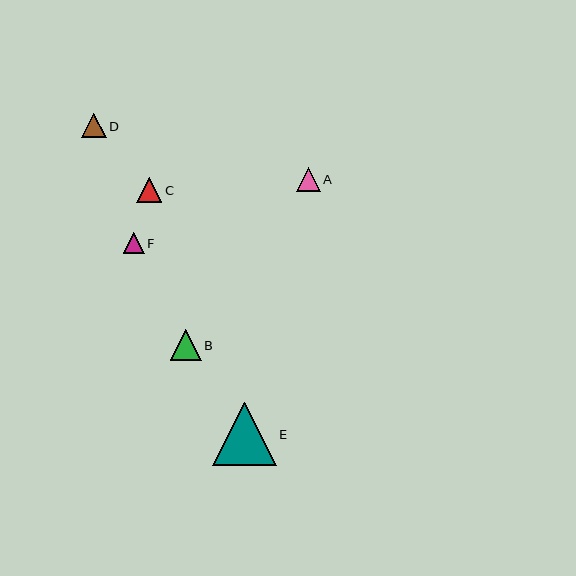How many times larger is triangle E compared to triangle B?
Triangle E is approximately 2.1 times the size of triangle B.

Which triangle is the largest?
Triangle E is the largest with a size of approximately 64 pixels.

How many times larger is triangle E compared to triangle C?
Triangle E is approximately 2.6 times the size of triangle C.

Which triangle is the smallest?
Triangle F is the smallest with a size of approximately 21 pixels.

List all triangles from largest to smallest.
From largest to smallest: E, B, C, D, A, F.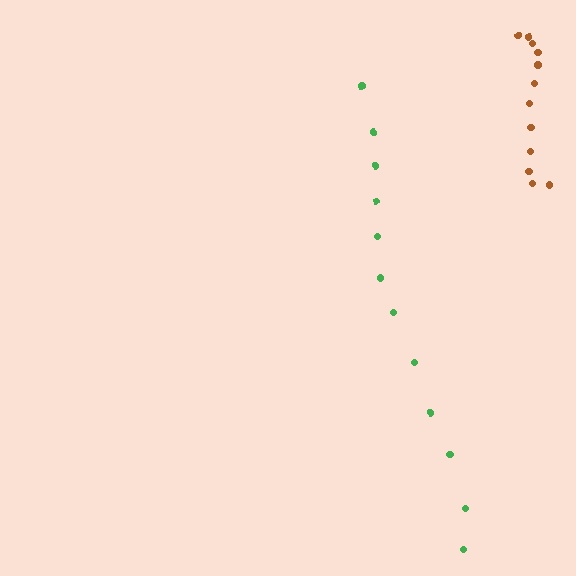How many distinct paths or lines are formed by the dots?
There are 2 distinct paths.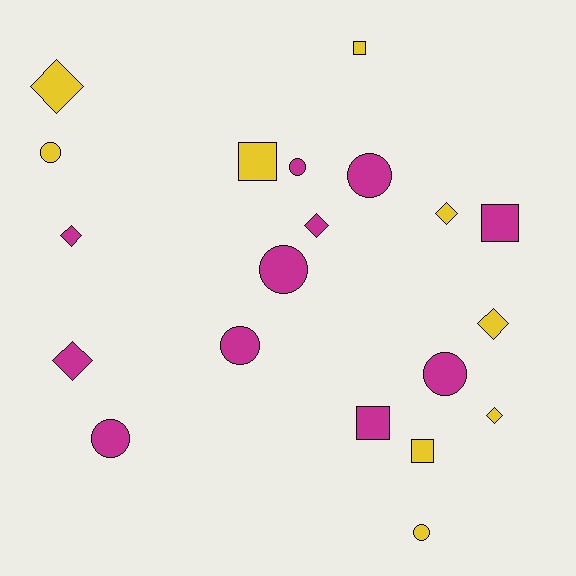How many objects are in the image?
There are 20 objects.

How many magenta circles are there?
There are 6 magenta circles.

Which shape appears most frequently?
Circle, with 8 objects.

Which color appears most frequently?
Magenta, with 11 objects.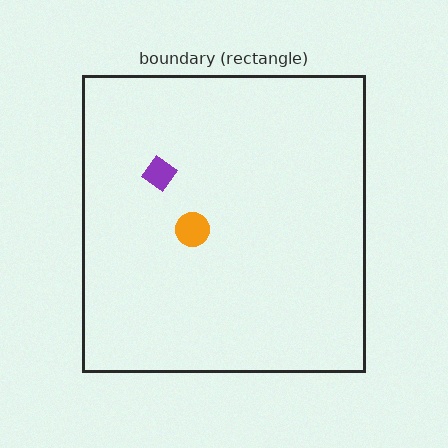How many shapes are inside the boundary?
2 inside, 0 outside.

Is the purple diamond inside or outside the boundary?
Inside.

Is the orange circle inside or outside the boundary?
Inside.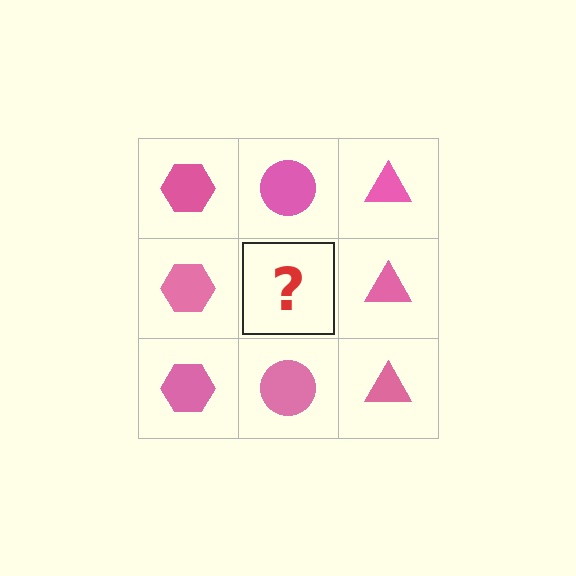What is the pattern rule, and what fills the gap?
The rule is that each column has a consistent shape. The gap should be filled with a pink circle.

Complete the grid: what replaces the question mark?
The question mark should be replaced with a pink circle.